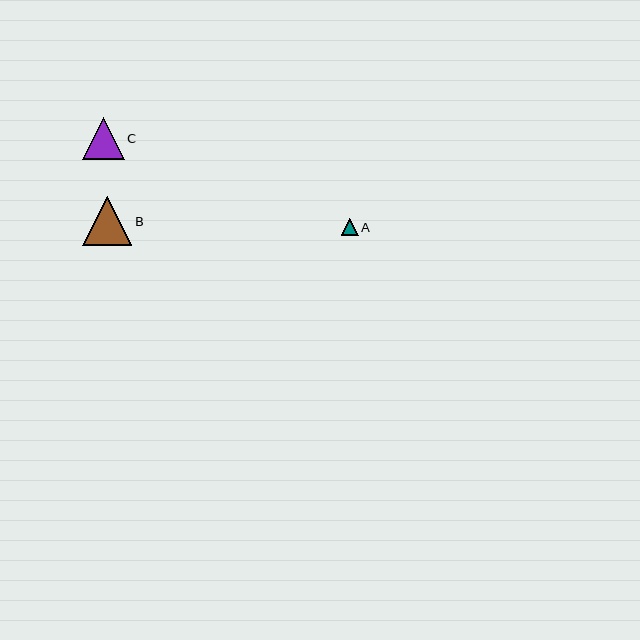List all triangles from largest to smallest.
From largest to smallest: B, C, A.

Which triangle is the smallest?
Triangle A is the smallest with a size of approximately 17 pixels.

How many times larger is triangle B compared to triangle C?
Triangle B is approximately 1.2 times the size of triangle C.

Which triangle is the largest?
Triangle B is the largest with a size of approximately 49 pixels.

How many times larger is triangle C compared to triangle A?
Triangle C is approximately 2.4 times the size of triangle A.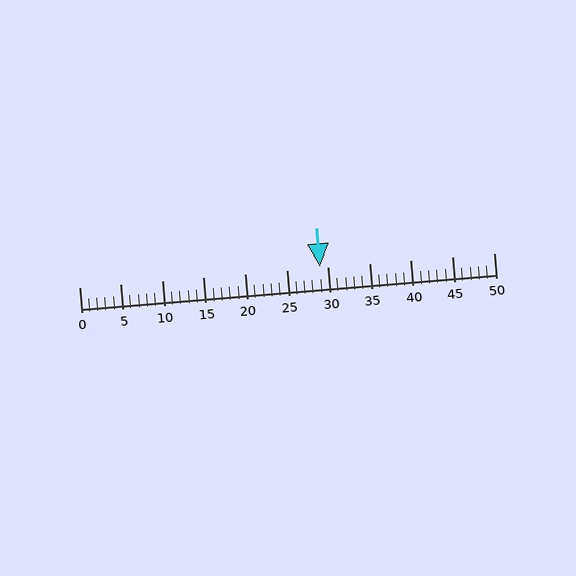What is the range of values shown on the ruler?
The ruler shows values from 0 to 50.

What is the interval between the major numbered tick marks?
The major tick marks are spaced 5 units apart.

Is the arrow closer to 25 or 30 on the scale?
The arrow is closer to 30.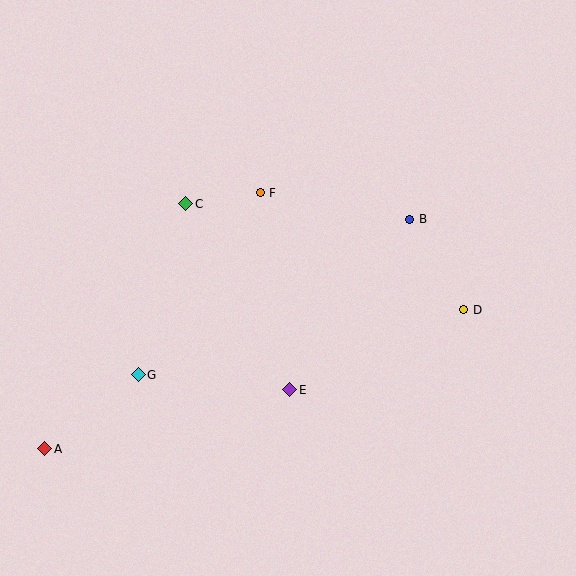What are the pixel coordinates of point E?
Point E is at (290, 390).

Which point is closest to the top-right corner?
Point B is closest to the top-right corner.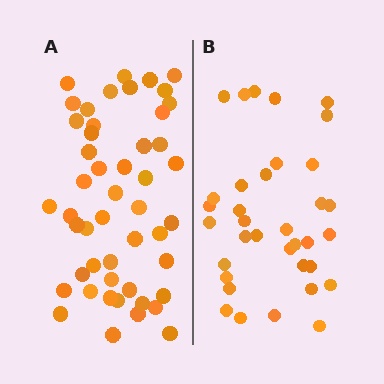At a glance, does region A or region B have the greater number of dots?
Region A (the left region) has more dots.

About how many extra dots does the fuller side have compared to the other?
Region A has approximately 15 more dots than region B.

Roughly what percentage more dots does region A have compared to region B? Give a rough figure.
About 40% more.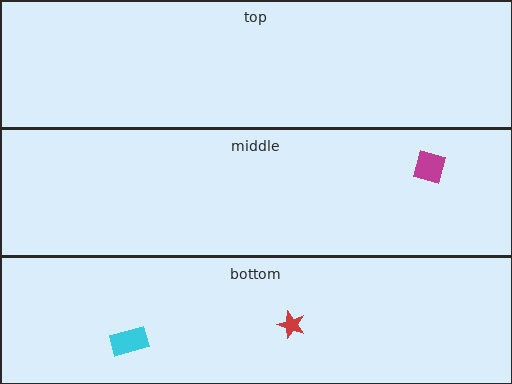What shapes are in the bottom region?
The red star, the cyan rectangle.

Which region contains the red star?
The bottom region.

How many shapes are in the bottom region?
2.